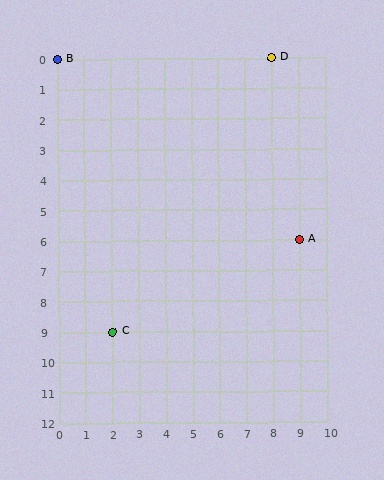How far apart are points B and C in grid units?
Points B and C are 2 columns and 9 rows apart (about 9.2 grid units diagonally).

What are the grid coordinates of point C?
Point C is at grid coordinates (2, 9).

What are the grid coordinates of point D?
Point D is at grid coordinates (8, 0).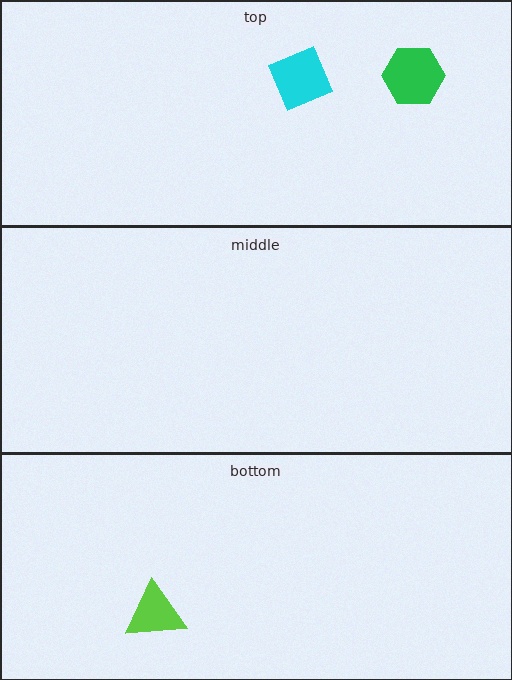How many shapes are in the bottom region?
1.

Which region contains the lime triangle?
The bottom region.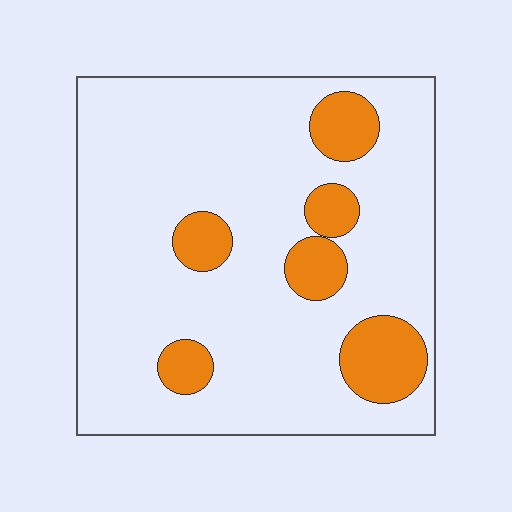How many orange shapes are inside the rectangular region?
6.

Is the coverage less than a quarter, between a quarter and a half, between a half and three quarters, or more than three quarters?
Less than a quarter.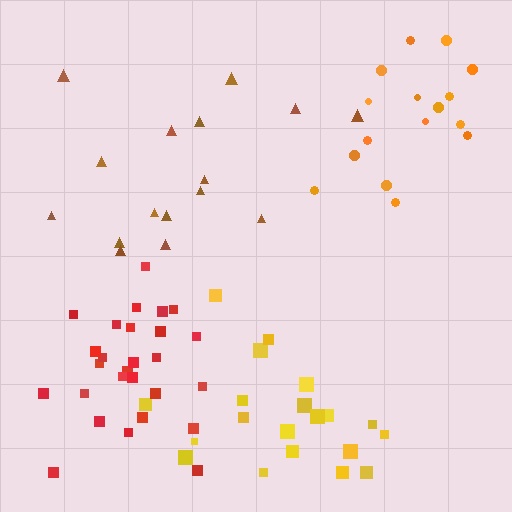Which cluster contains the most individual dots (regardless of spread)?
Red (27).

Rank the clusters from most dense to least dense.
red, yellow, orange, brown.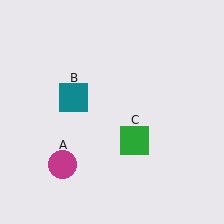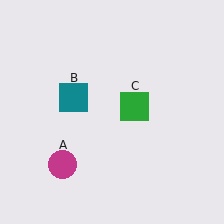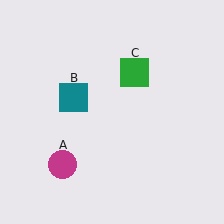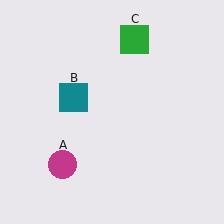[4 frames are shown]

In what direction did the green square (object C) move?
The green square (object C) moved up.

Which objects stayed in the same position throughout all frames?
Magenta circle (object A) and teal square (object B) remained stationary.